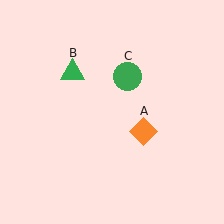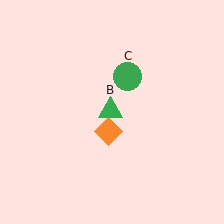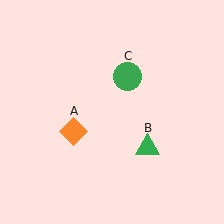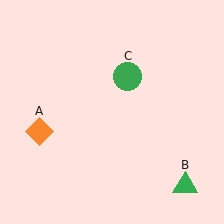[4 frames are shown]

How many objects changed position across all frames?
2 objects changed position: orange diamond (object A), green triangle (object B).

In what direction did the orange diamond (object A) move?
The orange diamond (object A) moved left.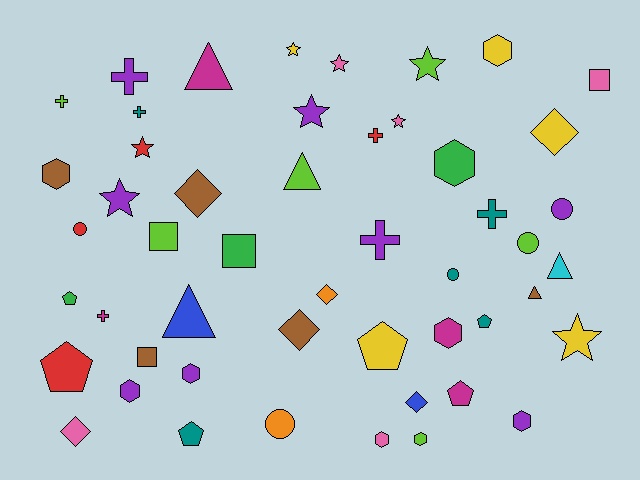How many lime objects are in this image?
There are 6 lime objects.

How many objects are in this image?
There are 50 objects.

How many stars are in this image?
There are 8 stars.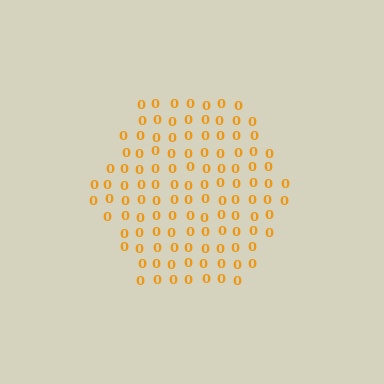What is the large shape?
The large shape is a hexagon.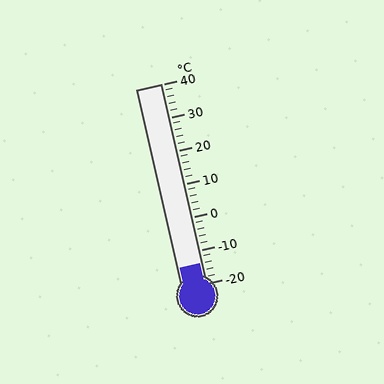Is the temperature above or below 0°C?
The temperature is below 0°C.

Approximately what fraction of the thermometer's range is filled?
The thermometer is filled to approximately 10% of its range.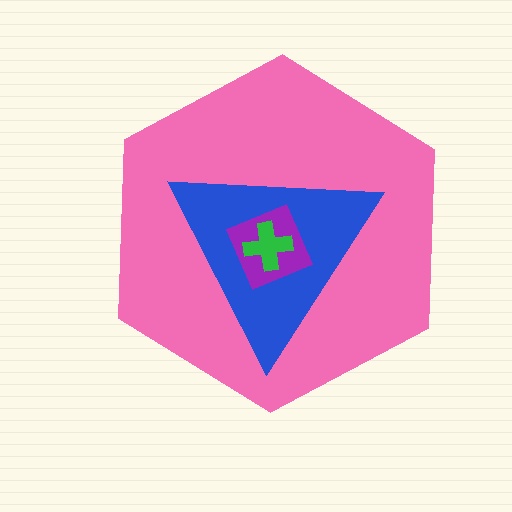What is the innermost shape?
The green cross.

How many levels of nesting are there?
4.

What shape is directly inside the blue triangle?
The purple square.